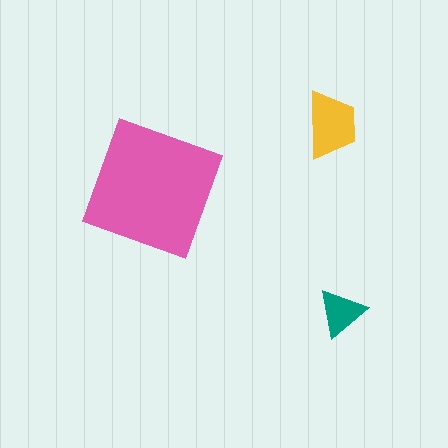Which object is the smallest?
The teal triangle.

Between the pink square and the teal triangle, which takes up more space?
The pink square.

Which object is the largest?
The pink square.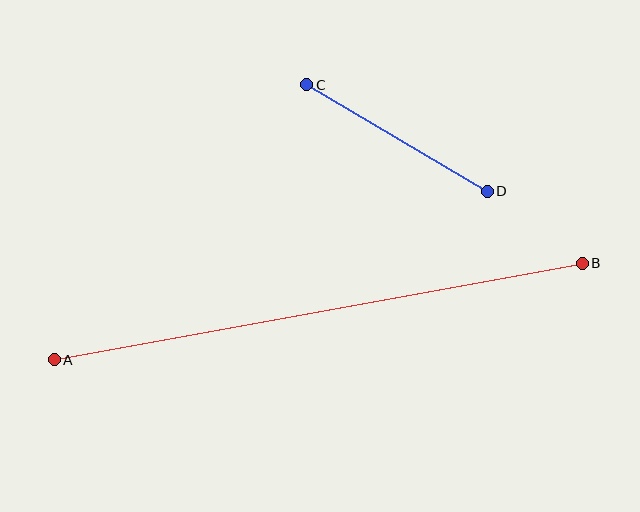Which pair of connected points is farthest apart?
Points A and B are farthest apart.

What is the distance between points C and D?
The distance is approximately 210 pixels.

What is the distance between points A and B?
The distance is approximately 537 pixels.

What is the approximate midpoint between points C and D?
The midpoint is at approximately (397, 138) pixels.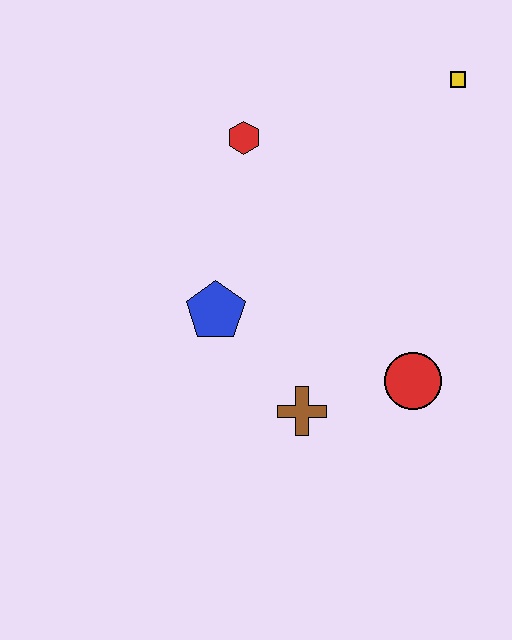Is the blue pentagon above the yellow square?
No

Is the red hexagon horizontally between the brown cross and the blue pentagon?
Yes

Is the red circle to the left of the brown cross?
No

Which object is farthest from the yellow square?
The brown cross is farthest from the yellow square.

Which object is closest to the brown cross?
The red circle is closest to the brown cross.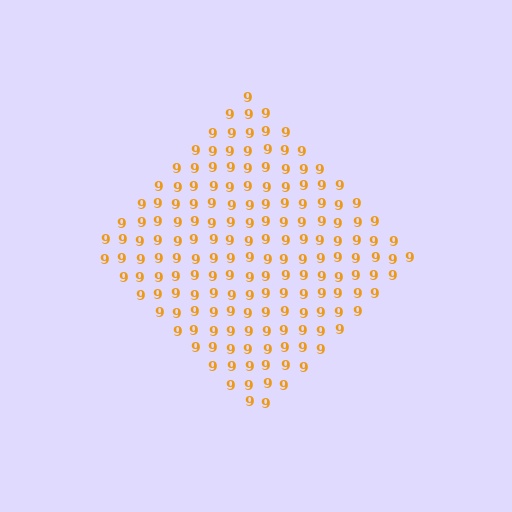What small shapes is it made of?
It is made of small digit 9's.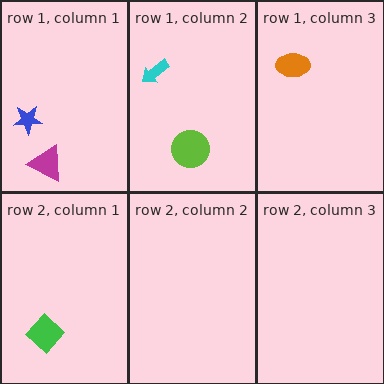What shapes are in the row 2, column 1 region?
The green diamond.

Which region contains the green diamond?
The row 2, column 1 region.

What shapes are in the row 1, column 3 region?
The orange ellipse.